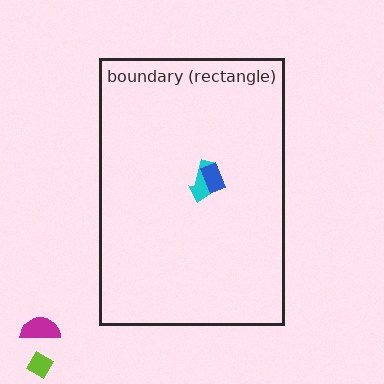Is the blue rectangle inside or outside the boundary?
Inside.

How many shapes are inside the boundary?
2 inside, 2 outside.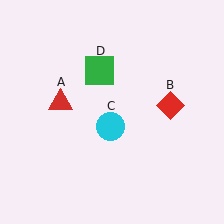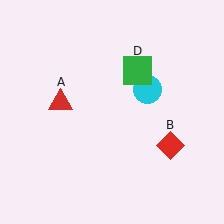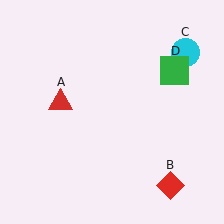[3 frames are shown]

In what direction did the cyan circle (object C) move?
The cyan circle (object C) moved up and to the right.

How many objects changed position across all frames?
3 objects changed position: red diamond (object B), cyan circle (object C), green square (object D).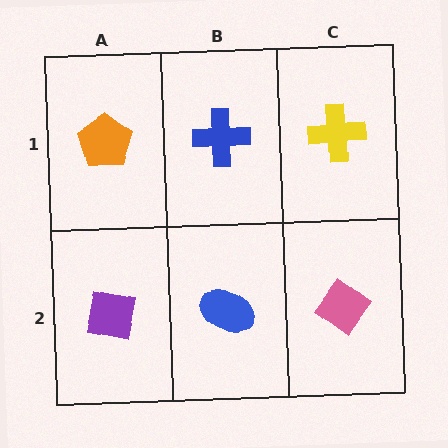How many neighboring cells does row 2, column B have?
3.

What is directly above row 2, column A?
An orange pentagon.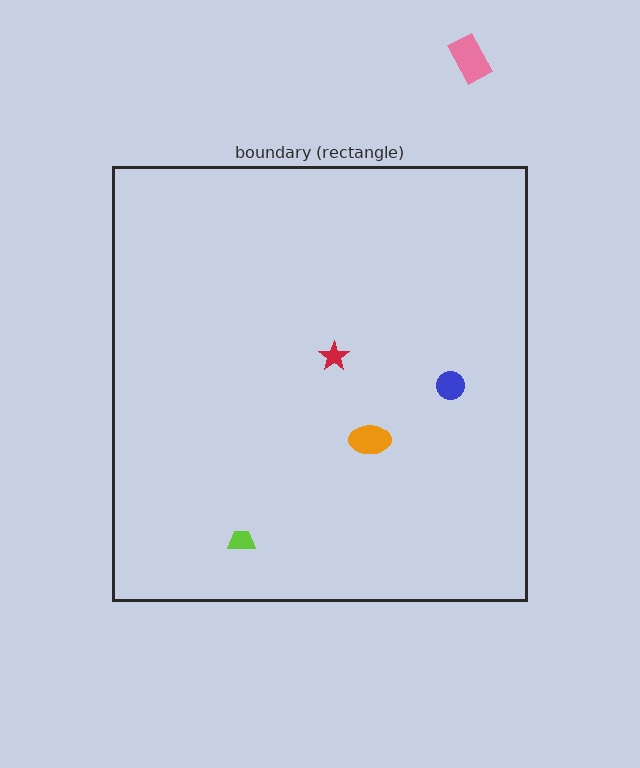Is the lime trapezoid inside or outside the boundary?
Inside.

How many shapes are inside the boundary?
4 inside, 1 outside.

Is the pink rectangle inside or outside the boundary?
Outside.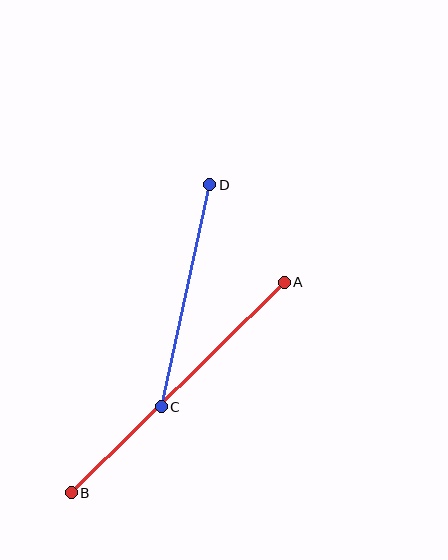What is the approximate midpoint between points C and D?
The midpoint is at approximately (186, 296) pixels.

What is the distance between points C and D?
The distance is approximately 227 pixels.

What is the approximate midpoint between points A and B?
The midpoint is at approximately (178, 388) pixels.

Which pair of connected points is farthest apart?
Points A and B are farthest apart.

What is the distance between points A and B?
The distance is approximately 299 pixels.